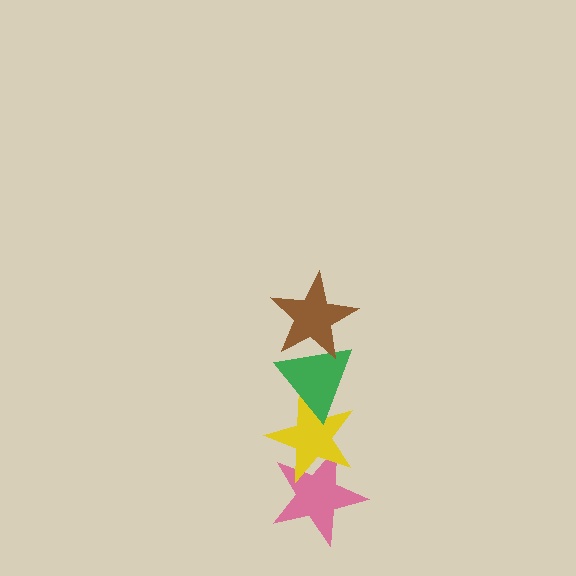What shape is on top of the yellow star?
The green triangle is on top of the yellow star.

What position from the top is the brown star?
The brown star is 1st from the top.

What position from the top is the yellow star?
The yellow star is 3rd from the top.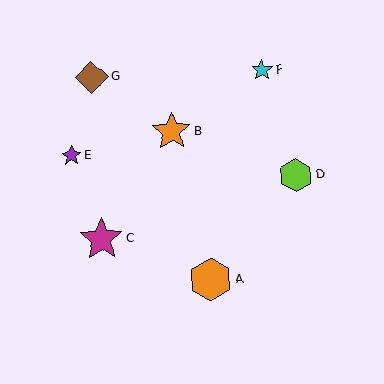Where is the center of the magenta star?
The center of the magenta star is at (101, 239).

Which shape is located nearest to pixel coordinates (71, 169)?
The purple star (labeled E) at (71, 156) is nearest to that location.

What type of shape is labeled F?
Shape F is a cyan star.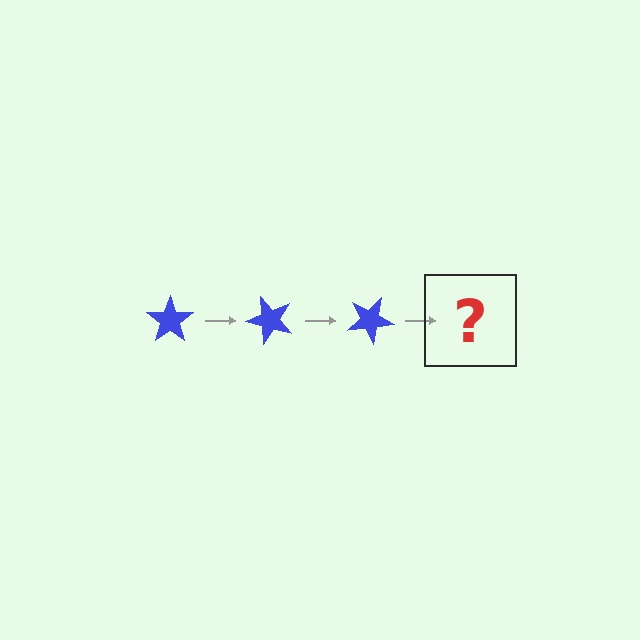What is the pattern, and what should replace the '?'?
The pattern is that the star rotates 50 degrees each step. The '?' should be a blue star rotated 150 degrees.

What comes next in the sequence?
The next element should be a blue star rotated 150 degrees.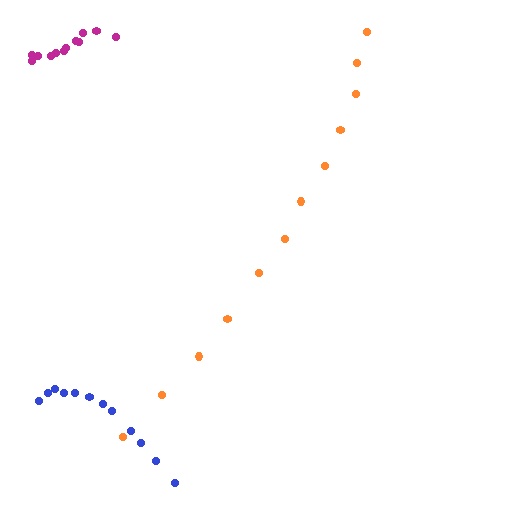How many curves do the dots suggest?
There are 3 distinct paths.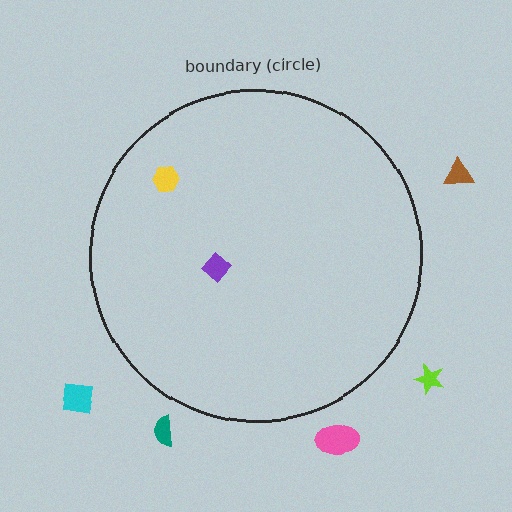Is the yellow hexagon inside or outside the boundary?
Inside.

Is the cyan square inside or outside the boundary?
Outside.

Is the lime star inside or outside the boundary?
Outside.